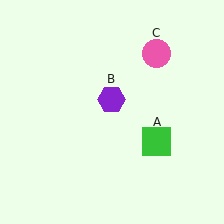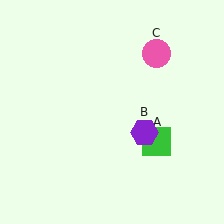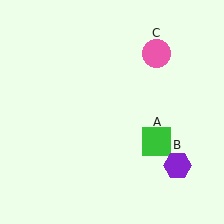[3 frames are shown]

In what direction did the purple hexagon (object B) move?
The purple hexagon (object B) moved down and to the right.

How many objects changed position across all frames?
1 object changed position: purple hexagon (object B).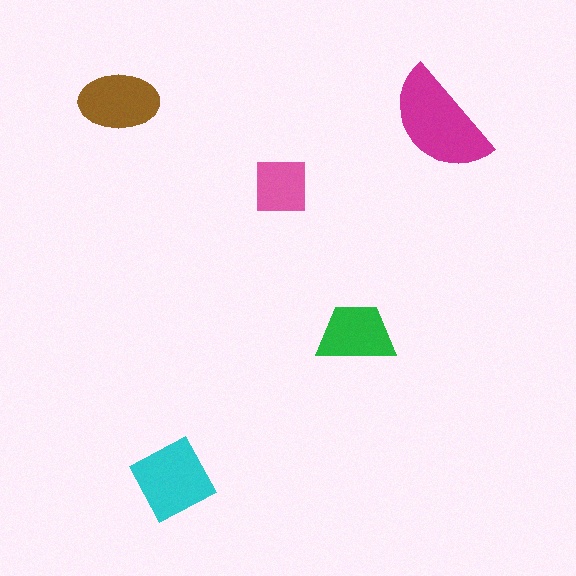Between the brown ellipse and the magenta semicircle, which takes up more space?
The magenta semicircle.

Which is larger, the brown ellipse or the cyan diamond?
The cyan diamond.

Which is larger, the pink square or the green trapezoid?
The green trapezoid.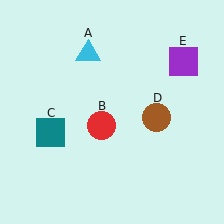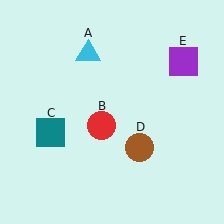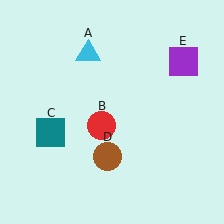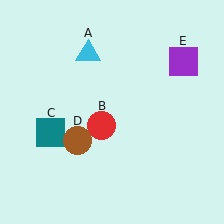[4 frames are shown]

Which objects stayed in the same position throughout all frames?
Cyan triangle (object A) and red circle (object B) and teal square (object C) and purple square (object E) remained stationary.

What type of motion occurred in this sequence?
The brown circle (object D) rotated clockwise around the center of the scene.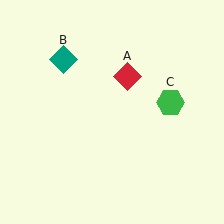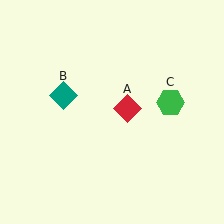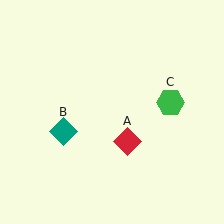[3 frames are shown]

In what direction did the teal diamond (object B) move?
The teal diamond (object B) moved down.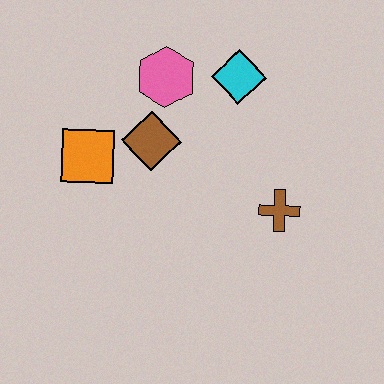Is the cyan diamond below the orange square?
No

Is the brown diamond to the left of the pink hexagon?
Yes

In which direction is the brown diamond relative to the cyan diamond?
The brown diamond is to the left of the cyan diamond.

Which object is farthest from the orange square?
The brown cross is farthest from the orange square.